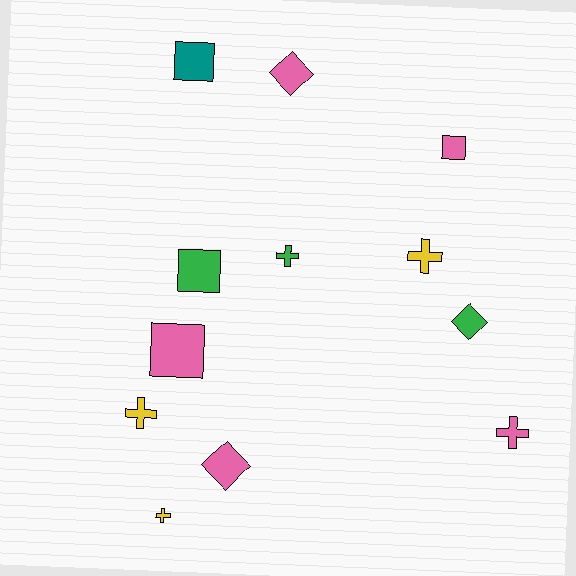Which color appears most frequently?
Pink, with 5 objects.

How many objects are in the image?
There are 12 objects.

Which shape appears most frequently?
Cross, with 5 objects.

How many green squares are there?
There is 1 green square.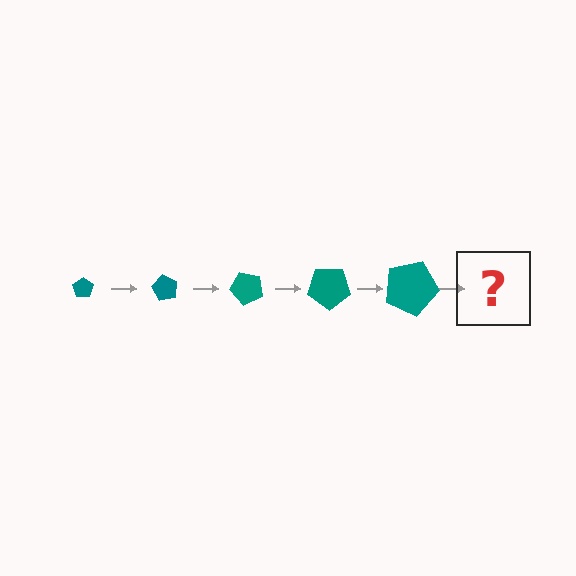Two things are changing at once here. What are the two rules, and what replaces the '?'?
The two rules are that the pentagon grows larger each step and it rotates 60 degrees each step. The '?' should be a pentagon, larger than the previous one and rotated 300 degrees from the start.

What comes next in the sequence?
The next element should be a pentagon, larger than the previous one and rotated 300 degrees from the start.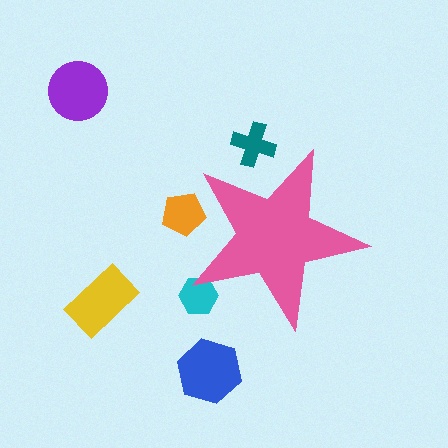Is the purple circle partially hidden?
No, the purple circle is fully visible.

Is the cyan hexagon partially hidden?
Yes, the cyan hexagon is partially hidden behind the pink star.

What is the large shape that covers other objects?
A pink star.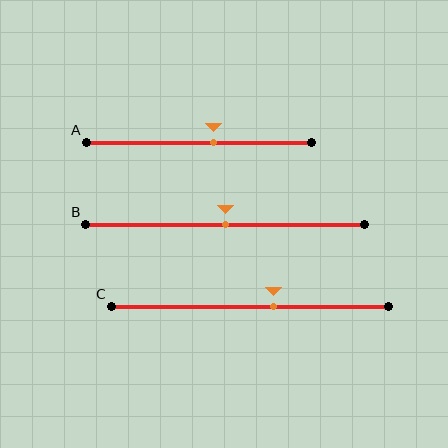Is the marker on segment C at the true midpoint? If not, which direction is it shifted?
No, the marker on segment C is shifted to the right by about 9% of the segment length.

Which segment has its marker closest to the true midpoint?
Segment B has its marker closest to the true midpoint.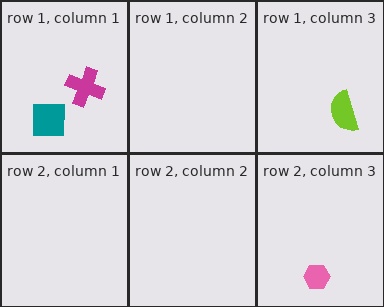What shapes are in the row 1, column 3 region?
The lime semicircle.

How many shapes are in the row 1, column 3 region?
1.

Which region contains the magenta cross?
The row 1, column 1 region.